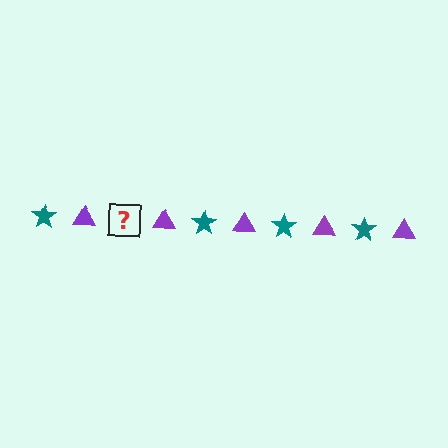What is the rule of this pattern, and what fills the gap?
The rule is that the pattern alternates between teal star and purple triangle. The gap should be filled with a teal star.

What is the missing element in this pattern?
The missing element is a teal star.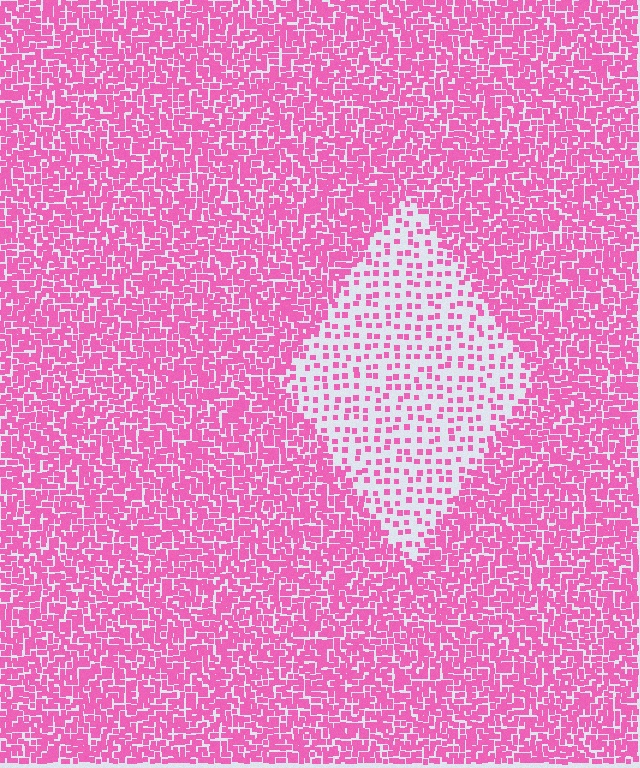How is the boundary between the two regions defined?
The boundary is defined by a change in element density (approximately 3.0x ratio). All elements are the same color, size, and shape.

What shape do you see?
I see a diamond.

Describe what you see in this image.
The image contains small pink elements arranged at two different densities. A diamond-shaped region is visible where the elements are less densely packed than the surrounding area.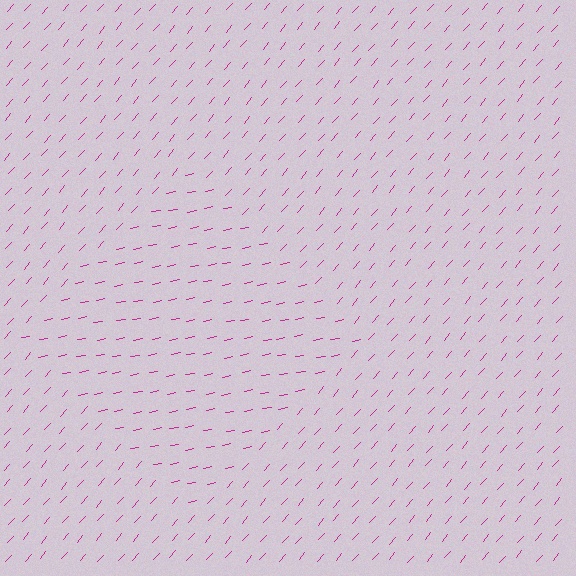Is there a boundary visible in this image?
Yes, there is a texture boundary formed by a change in line orientation.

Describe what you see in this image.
The image is filled with small magenta line segments. A diamond region in the image has lines oriented differently from the surrounding lines, creating a visible texture boundary.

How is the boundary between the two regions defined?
The boundary is defined purely by a change in line orientation (approximately 38 degrees difference). All lines are the same color and thickness.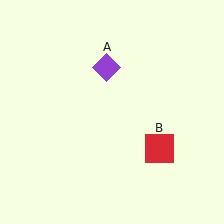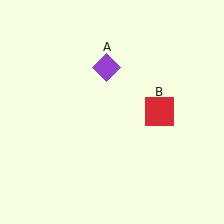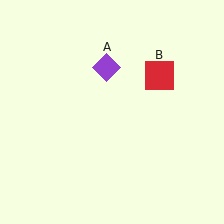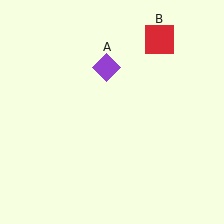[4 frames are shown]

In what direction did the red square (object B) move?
The red square (object B) moved up.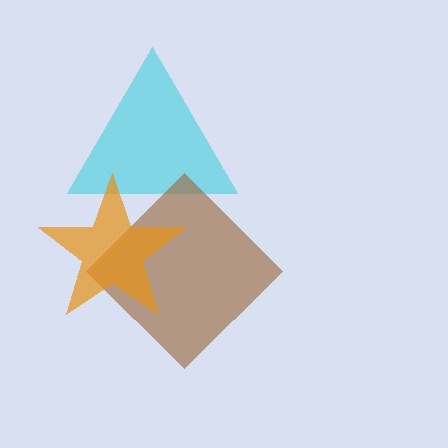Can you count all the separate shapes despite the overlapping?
Yes, there are 3 separate shapes.